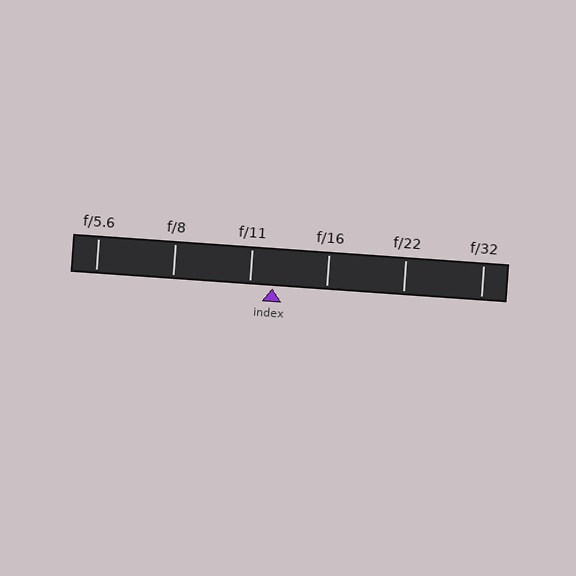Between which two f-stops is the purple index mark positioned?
The index mark is between f/11 and f/16.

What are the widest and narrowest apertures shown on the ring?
The widest aperture shown is f/5.6 and the narrowest is f/32.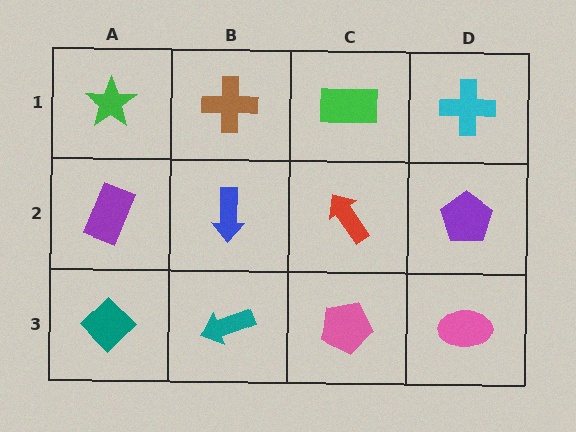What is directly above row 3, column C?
A red arrow.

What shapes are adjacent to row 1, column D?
A purple pentagon (row 2, column D), a green rectangle (row 1, column C).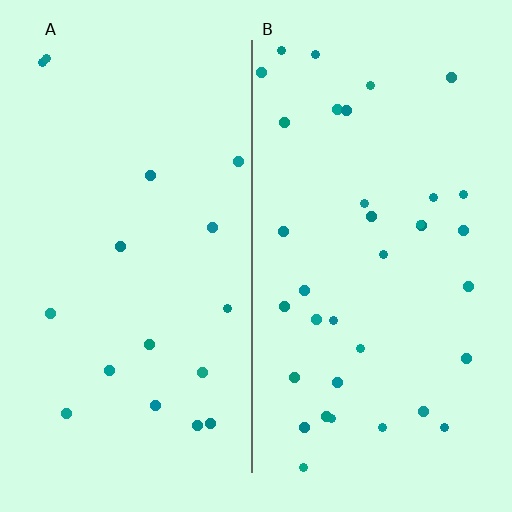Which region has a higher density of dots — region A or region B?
B (the right).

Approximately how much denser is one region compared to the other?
Approximately 2.1× — region B over region A.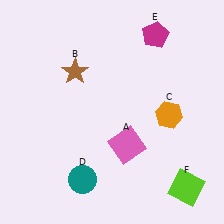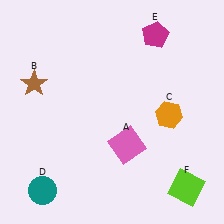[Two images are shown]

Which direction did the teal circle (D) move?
The teal circle (D) moved left.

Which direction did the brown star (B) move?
The brown star (B) moved left.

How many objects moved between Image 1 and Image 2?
2 objects moved between the two images.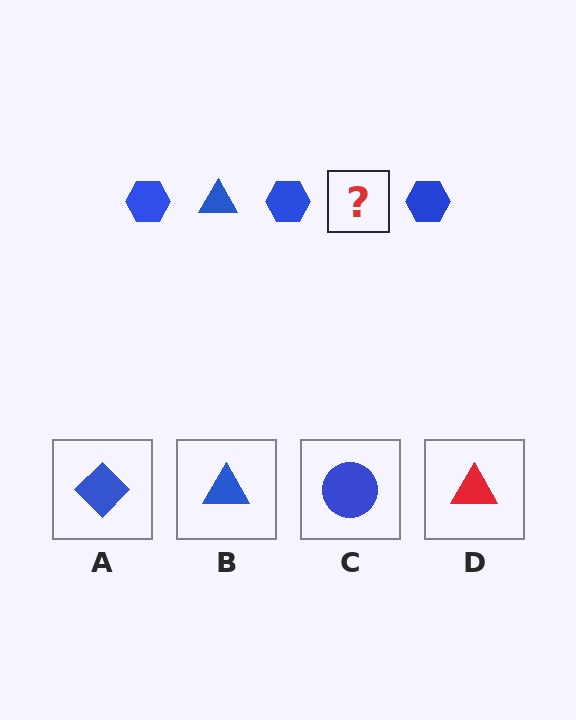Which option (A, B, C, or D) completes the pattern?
B.